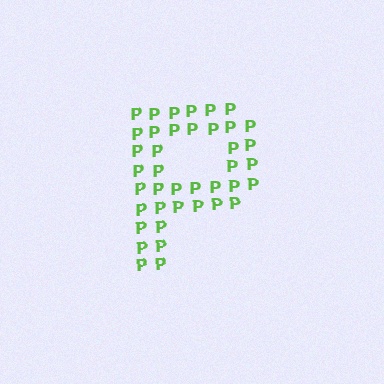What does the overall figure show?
The overall figure shows the letter P.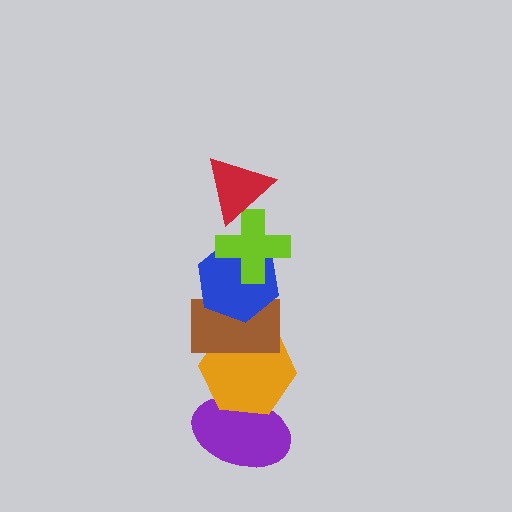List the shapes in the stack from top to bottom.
From top to bottom: the red triangle, the lime cross, the blue hexagon, the brown rectangle, the orange hexagon, the purple ellipse.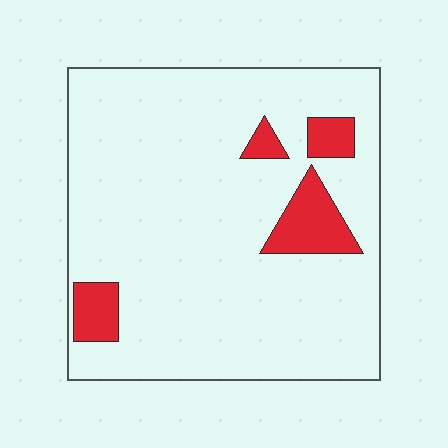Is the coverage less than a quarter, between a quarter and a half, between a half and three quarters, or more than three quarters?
Less than a quarter.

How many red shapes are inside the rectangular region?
4.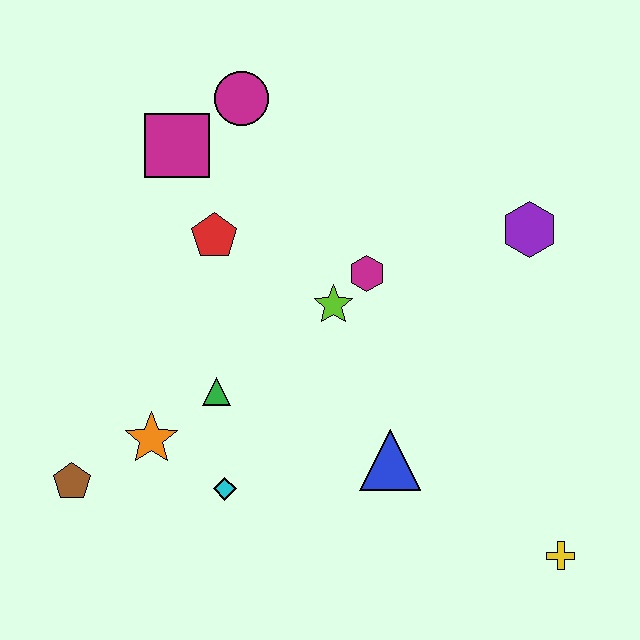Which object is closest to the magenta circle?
The magenta square is closest to the magenta circle.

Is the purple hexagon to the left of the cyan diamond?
No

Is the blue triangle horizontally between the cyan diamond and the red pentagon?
No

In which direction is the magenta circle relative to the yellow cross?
The magenta circle is above the yellow cross.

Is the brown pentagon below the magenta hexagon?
Yes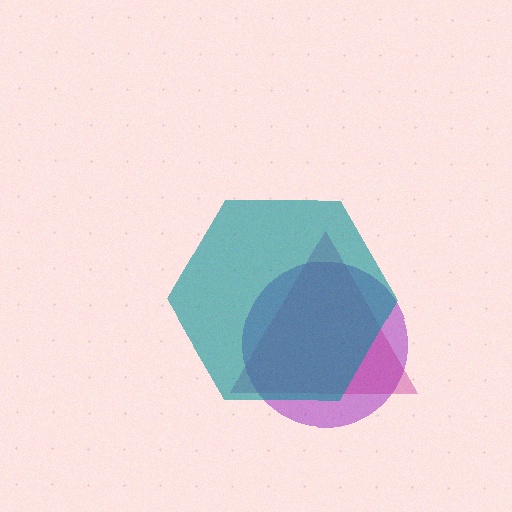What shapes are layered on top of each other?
The layered shapes are: a purple circle, a magenta triangle, a teal hexagon.